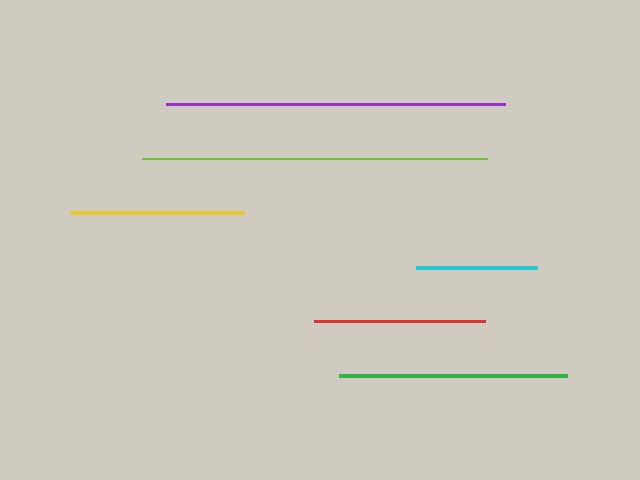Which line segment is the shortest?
The cyan line is the shortest at approximately 121 pixels.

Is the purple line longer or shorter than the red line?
The purple line is longer than the red line.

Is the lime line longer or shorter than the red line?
The lime line is longer than the red line.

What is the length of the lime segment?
The lime segment is approximately 345 pixels long.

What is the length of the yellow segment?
The yellow segment is approximately 174 pixels long.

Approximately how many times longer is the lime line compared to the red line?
The lime line is approximately 2.0 times the length of the red line.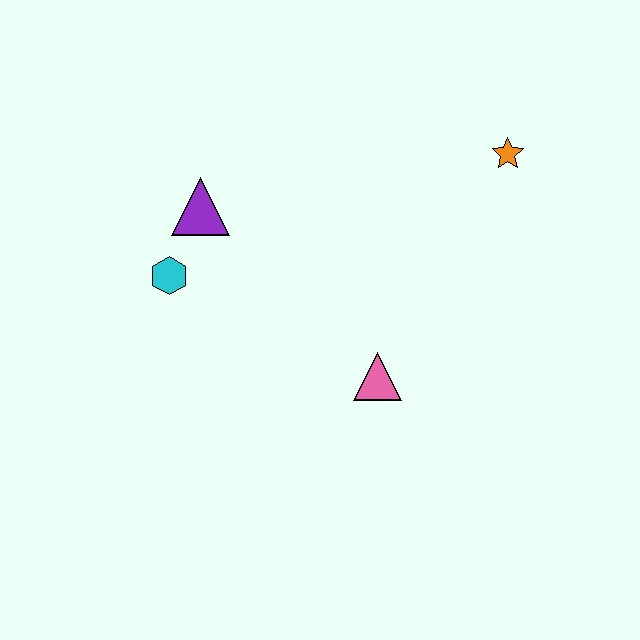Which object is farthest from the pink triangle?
The orange star is farthest from the pink triangle.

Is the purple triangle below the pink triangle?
No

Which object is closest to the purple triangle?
The cyan hexagon is closest to the purple triangle.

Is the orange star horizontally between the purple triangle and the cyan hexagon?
No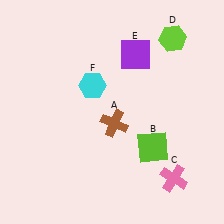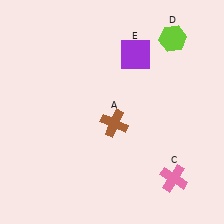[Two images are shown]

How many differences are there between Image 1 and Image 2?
There are 2 differences between the two images.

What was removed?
The lime square (B), the cyan hexagon (F) were removed in Image 2.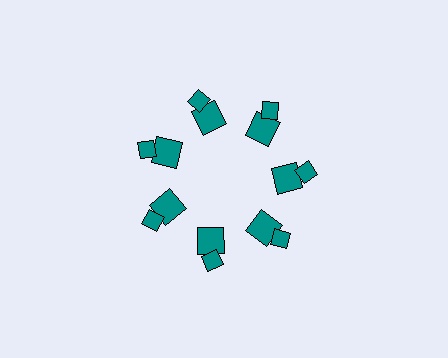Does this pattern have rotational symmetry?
Yes, this pattern has 7-fold rotational symmetry. It looks the same after rotating 51 degrees around the center.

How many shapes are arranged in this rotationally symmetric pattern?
There are 14 shapes, arranged in 7 groups of 2.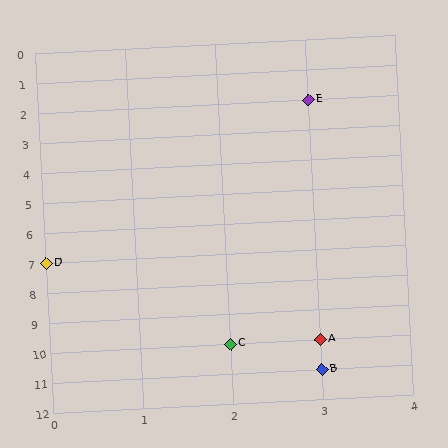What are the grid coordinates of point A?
Point A is at grid coordinates (3, 10).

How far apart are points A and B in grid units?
Points A and B are 1 row apart.